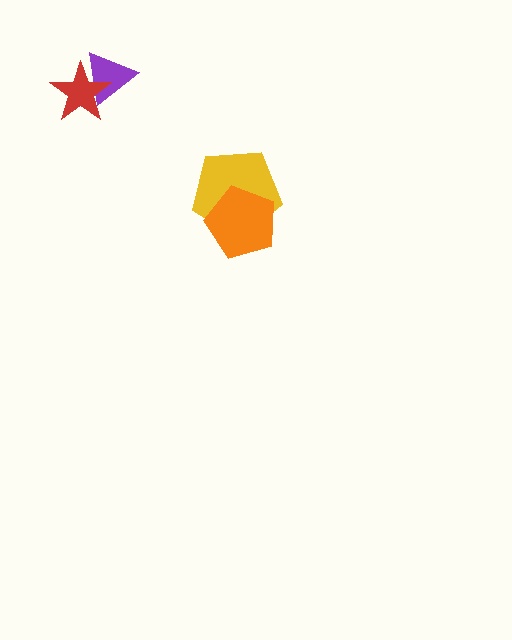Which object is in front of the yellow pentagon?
The orange pentagon is in front of the yellow pentagon.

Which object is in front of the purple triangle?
The red star is in front of the purple triangle.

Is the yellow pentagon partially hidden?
Yes, it is partially covered by another shape.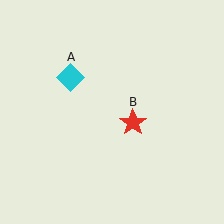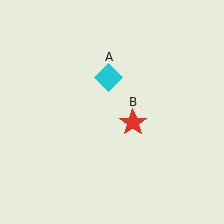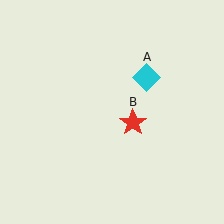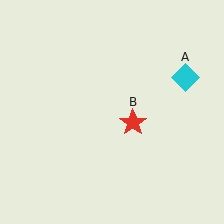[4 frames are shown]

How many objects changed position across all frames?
1 object changed position: cyan diamond (object A).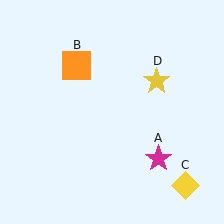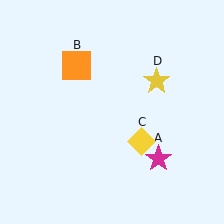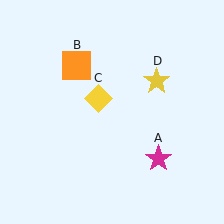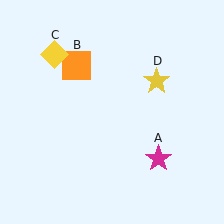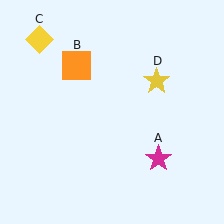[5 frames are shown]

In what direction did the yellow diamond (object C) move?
The yellow diamond (object C) moved up and to the left.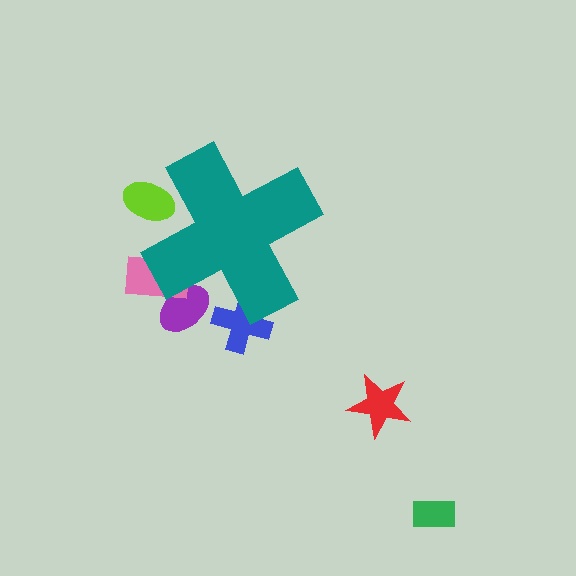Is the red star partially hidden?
No, the red star is fully visible.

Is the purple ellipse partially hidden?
Yes, the purple ellipse is partially hidden behind the teal cross.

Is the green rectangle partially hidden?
No, the green rectangle is fully visible.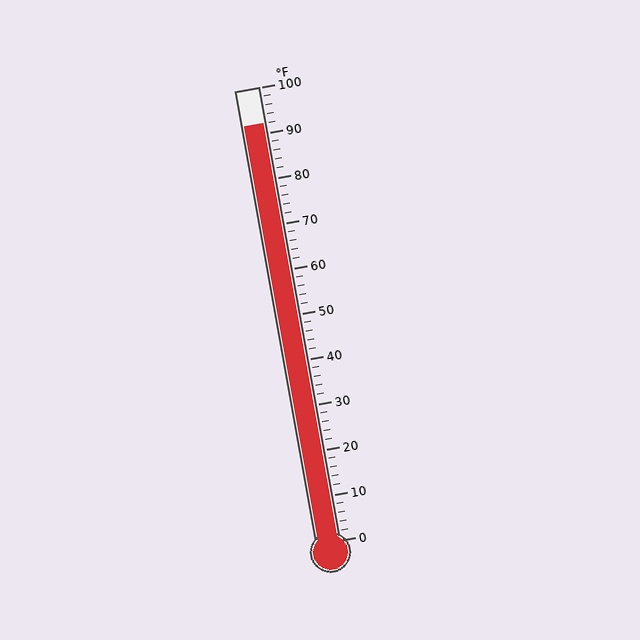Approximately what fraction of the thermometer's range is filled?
The thermometer is filled to approximately 90% of its range.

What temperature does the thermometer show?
The thermometer shows approximately 92°F.